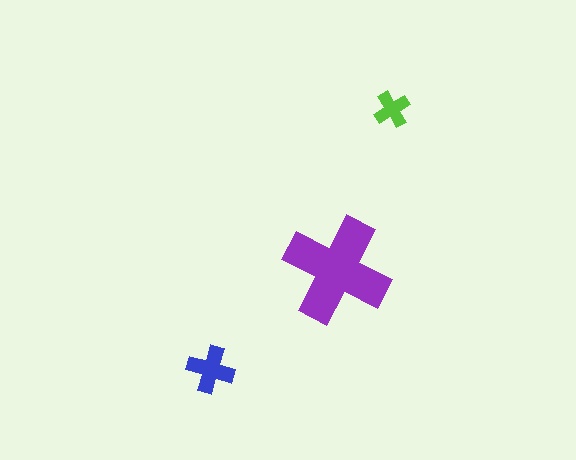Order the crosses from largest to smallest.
the purple one, the blue one, the lime one.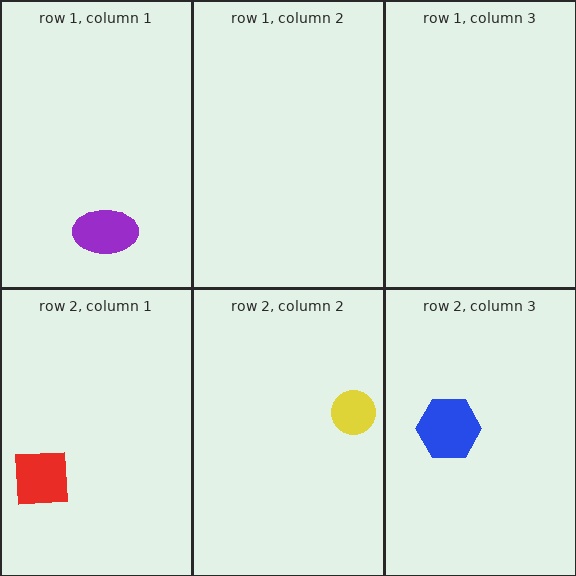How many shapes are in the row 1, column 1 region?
1.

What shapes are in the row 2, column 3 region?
The blue hexagon.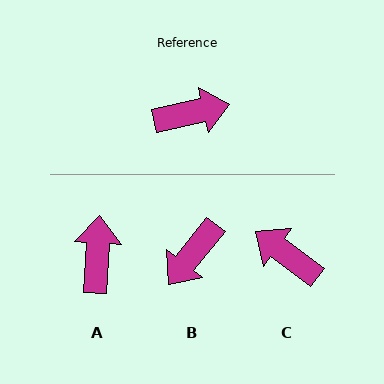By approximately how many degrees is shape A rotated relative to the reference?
Approximately 74 degrees counter-clockwise.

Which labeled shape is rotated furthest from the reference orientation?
B, about 141 degrees away.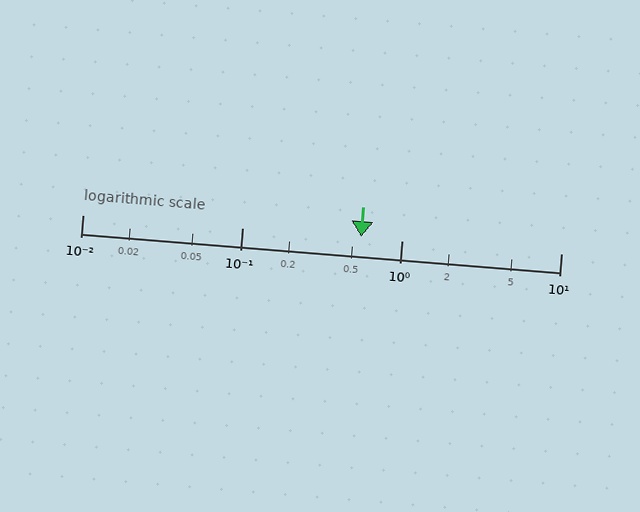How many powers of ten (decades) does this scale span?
The scale spans 3 decades, from 0.01 to 10.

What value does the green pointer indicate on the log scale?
The pointer indicates approximately 0.56.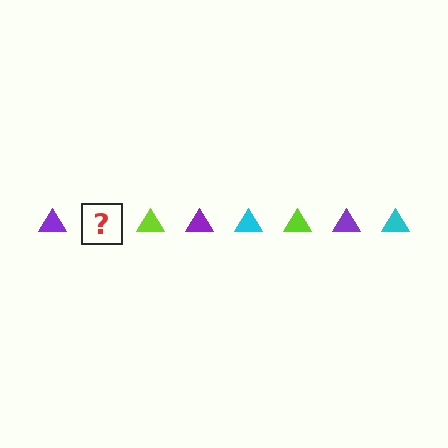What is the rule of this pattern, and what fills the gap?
The rule is that the pattern cycles through purple, cyan, lime triangles. The gap should be filled with a cyan triangle.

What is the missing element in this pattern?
The missing element is a cyan triangle.